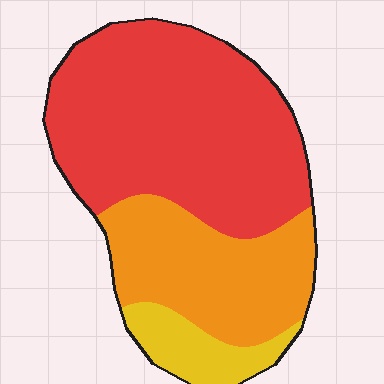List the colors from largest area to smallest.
From largest to smallest: red, orange, yellow.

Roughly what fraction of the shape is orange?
Orange covers around 30% of the shape.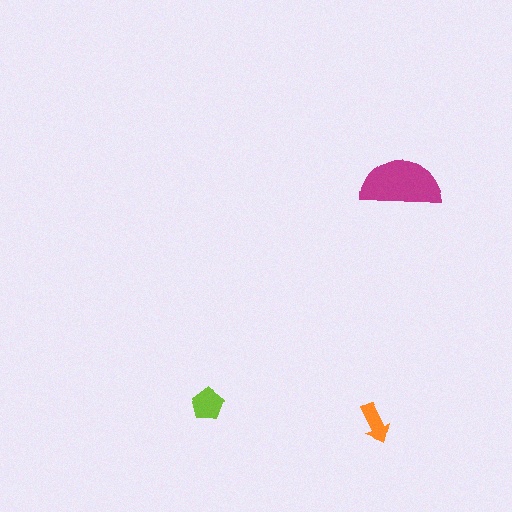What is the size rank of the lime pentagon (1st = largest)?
2nd.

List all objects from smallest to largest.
The orange arrow, the lime pentagon, the magenta semicircle.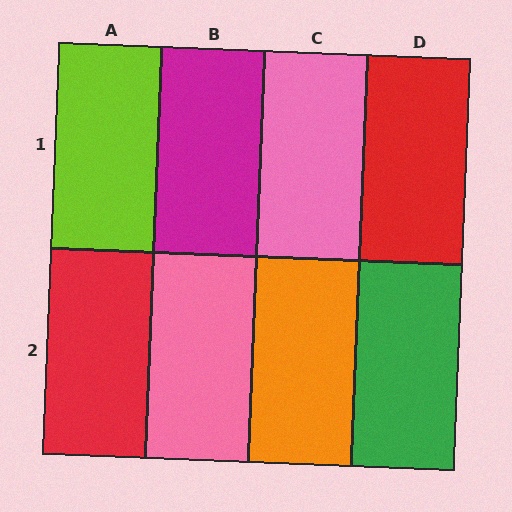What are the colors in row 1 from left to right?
Lime, magenta, pink, red.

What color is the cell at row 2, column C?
Orange.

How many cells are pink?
2 cells are pink.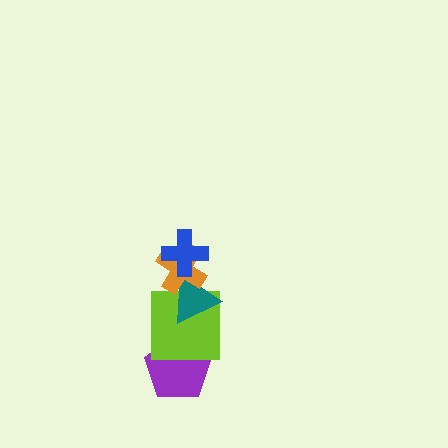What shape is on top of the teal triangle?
The orange cross is on top of the teal triangle.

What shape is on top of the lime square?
The teal triangle is on top of the lime square.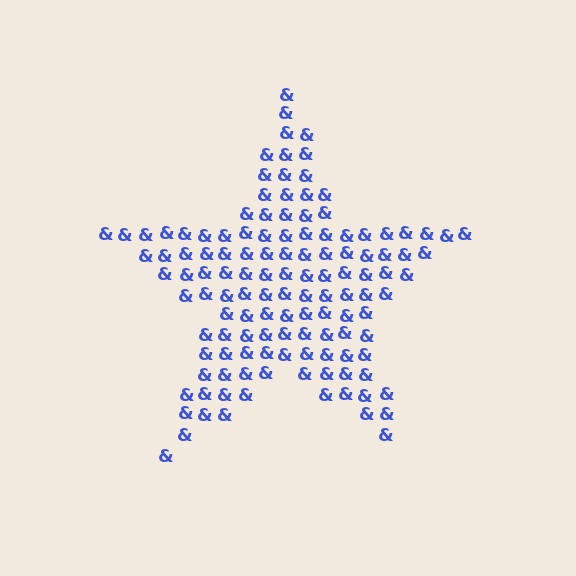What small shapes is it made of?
It is made of small ampersands.